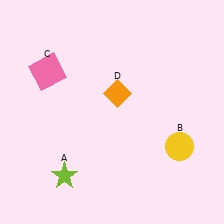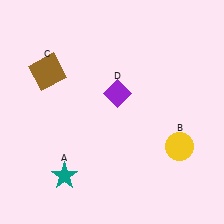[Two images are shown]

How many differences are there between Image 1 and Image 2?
There are 3 differences between the two images.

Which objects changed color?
A changed from lime to teal. C changed from pink to brown. D changed from orange to purple.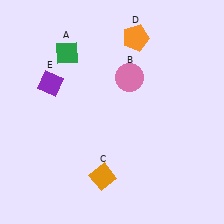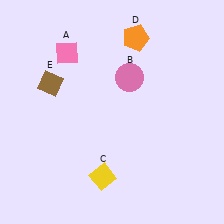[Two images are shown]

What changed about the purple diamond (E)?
In Image 1, E is purple. In Image 2, it changed to brown.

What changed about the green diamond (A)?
In Image 1, A is green. In Image 2, it changed to pink.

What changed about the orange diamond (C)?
In Image 1, C is orange. In Image 2, it changed to yellow.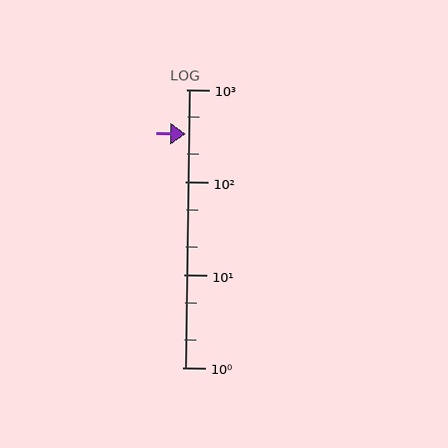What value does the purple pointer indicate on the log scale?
The pointer indicates approximately 330.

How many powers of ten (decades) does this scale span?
The scale spans 3 decades, from 1 to 1000.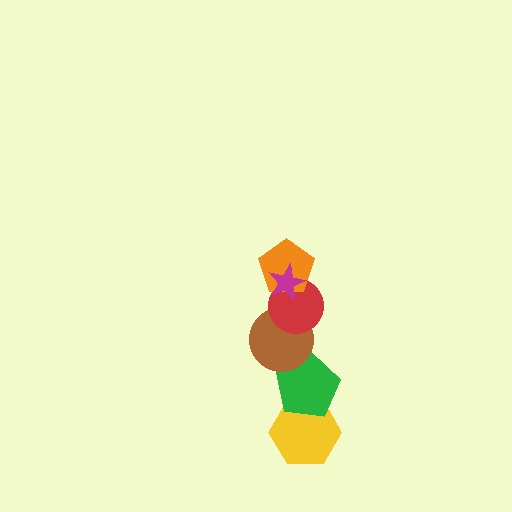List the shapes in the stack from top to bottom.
From top to bottom: the magenta star, the orange pentagon, the red circle, the brown circle, the green pentagon, the yellow hexagon.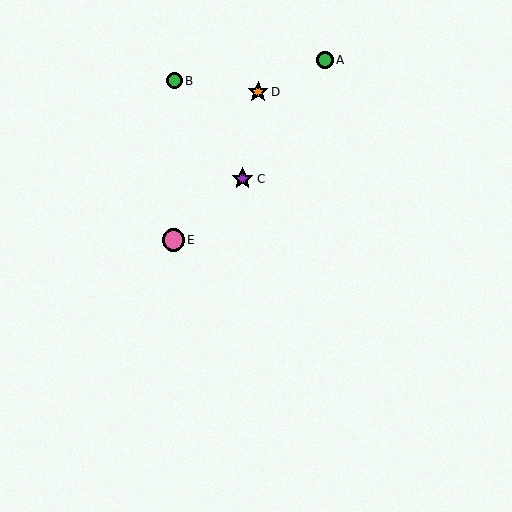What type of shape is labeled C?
Shape C is a purple star.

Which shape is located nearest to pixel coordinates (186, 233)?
The pink circle (labeled E) at (173, 240) is nearest to that location.